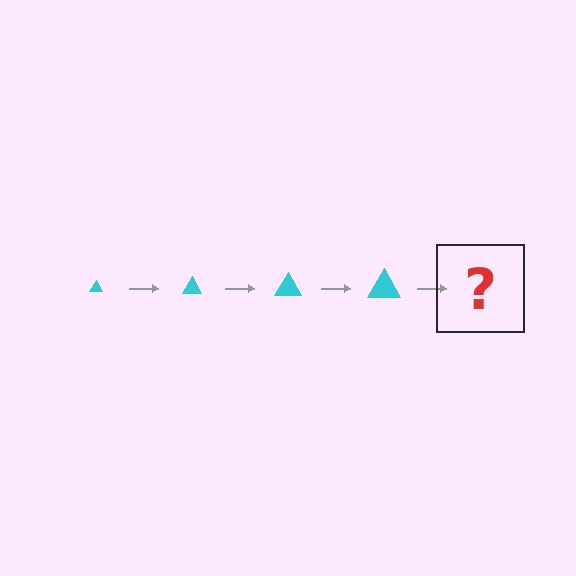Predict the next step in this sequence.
The next step is a cyan triangle, larger than the previous one.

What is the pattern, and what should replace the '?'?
The pattern is that the triangle gets progressively larger each step. The '?' should be a cyan triangle, larger than the previous one.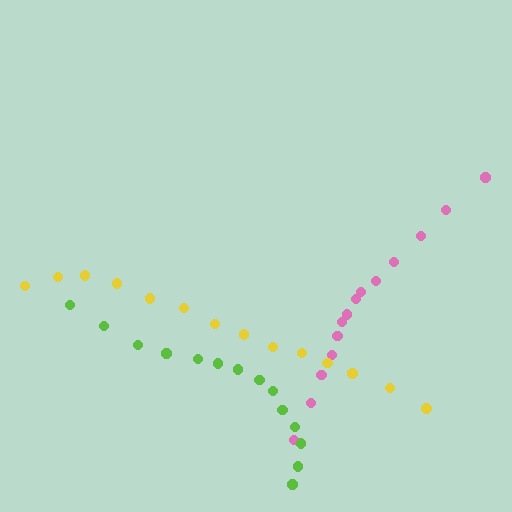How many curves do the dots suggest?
There are 3 distinct paths.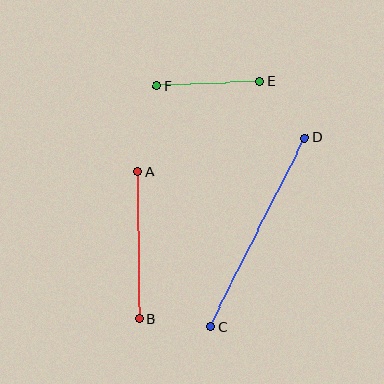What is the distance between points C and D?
The distance is approximately 211 pixels.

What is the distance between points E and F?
The distance is approximately 103 pixels.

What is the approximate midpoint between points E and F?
The midpoint is at approximately (208, 84) pixels.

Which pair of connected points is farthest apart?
Points C and D are farthest apart.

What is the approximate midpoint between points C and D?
The midpoint is at approximately (258, 232) pixels.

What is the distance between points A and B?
The distance is approximately 147 pixels.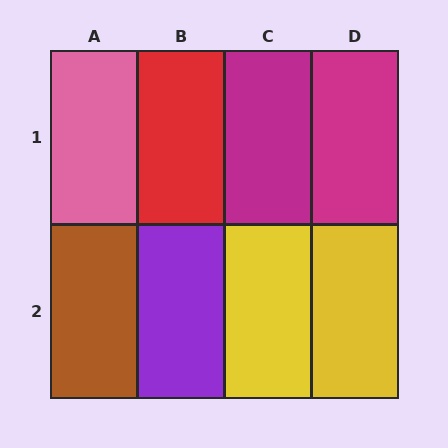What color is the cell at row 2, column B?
Purple.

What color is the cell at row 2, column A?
Brown.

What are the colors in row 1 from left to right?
Pink, red, magenta, magenta.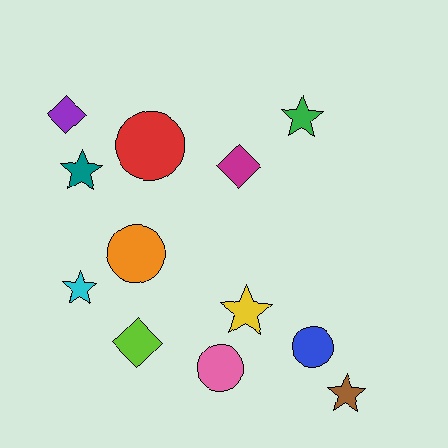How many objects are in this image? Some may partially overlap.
There are 12 objects.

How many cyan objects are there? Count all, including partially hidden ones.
There is 1 cyan object.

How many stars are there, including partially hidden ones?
There are 5 stars.